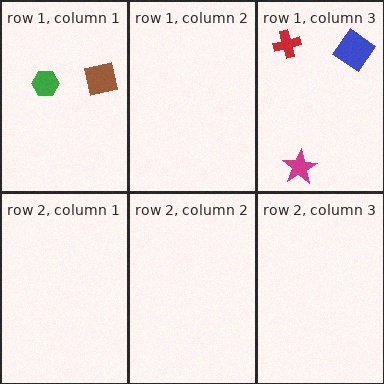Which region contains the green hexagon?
The row 1, column 1 region.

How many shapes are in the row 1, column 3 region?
3.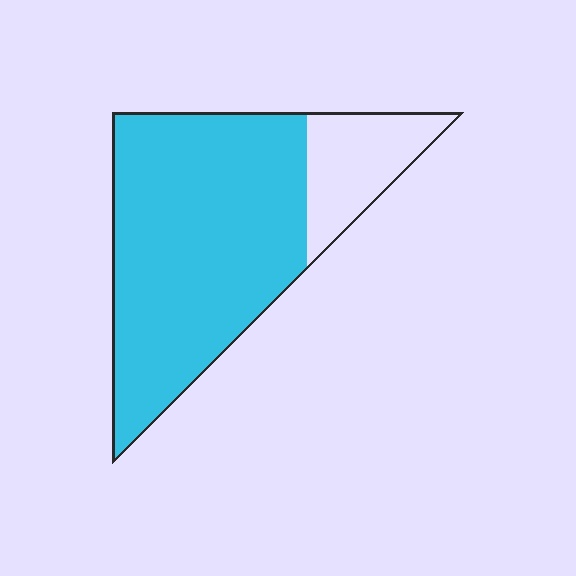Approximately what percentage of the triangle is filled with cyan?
Approximately 80%.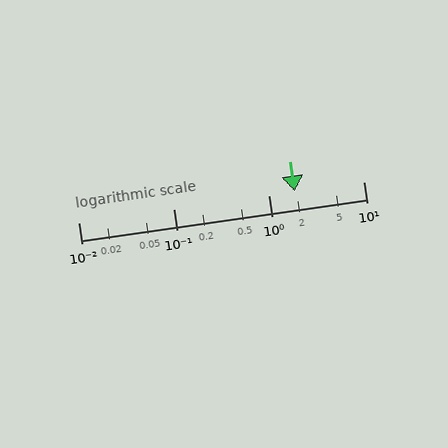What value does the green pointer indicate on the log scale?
The pointer indicates approximately 1.9.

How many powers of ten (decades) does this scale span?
The scale spans 3 decades, from 0.01 to 10.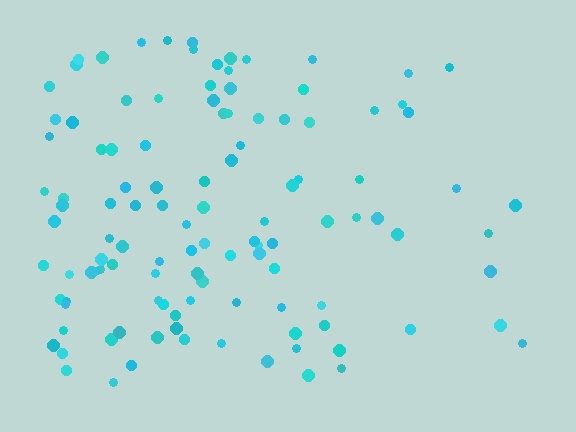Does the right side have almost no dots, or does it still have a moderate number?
Still a moderate number, just noticeably fewer than the left.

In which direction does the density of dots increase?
From right to left, with the left side densest.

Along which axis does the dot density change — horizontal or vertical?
Horizontal.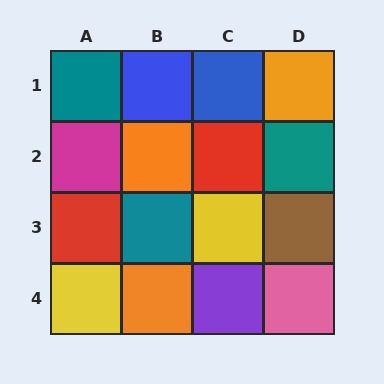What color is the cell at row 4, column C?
Purple.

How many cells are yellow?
2 cells are yellow.